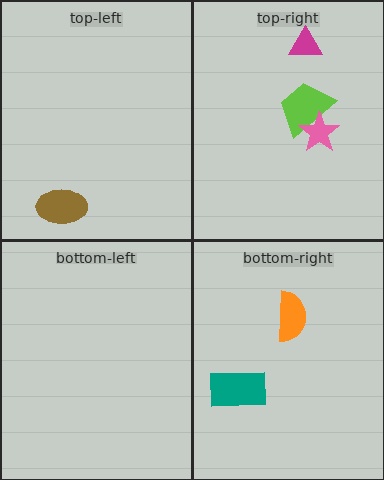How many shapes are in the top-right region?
3.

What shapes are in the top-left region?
The brown ellipse.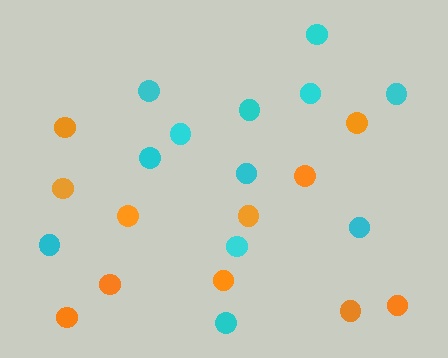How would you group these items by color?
There are 2 groups: one group of orange circles (11) and one group of cyan circles (12).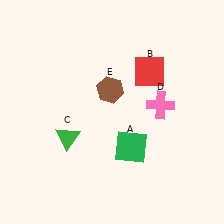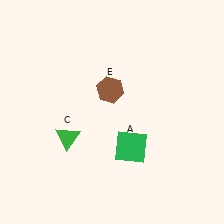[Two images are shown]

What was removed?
The pink cross (D), the red square (B) were removed in Image 2.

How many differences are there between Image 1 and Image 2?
There are 2 differences between the two images.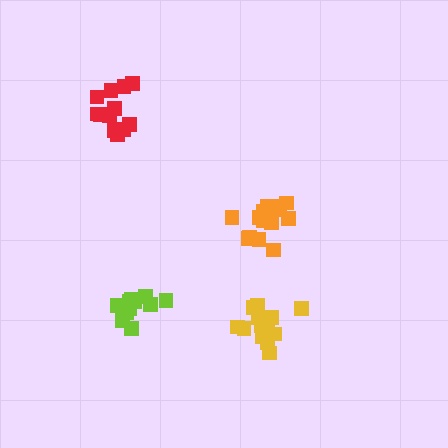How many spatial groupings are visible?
There are 4 spatial groupings.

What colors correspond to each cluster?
The clusters are colored: red, orange, lime, yellow.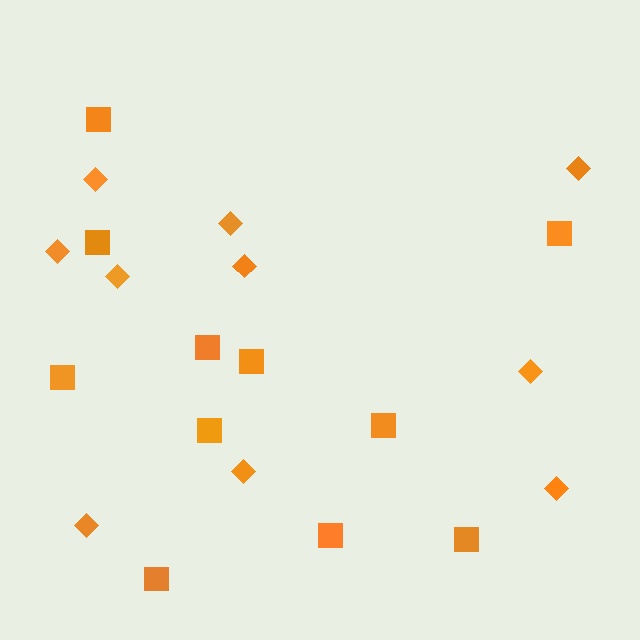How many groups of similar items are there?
There are 2 groups: one group of diamonds (10) and one group of squares (11).